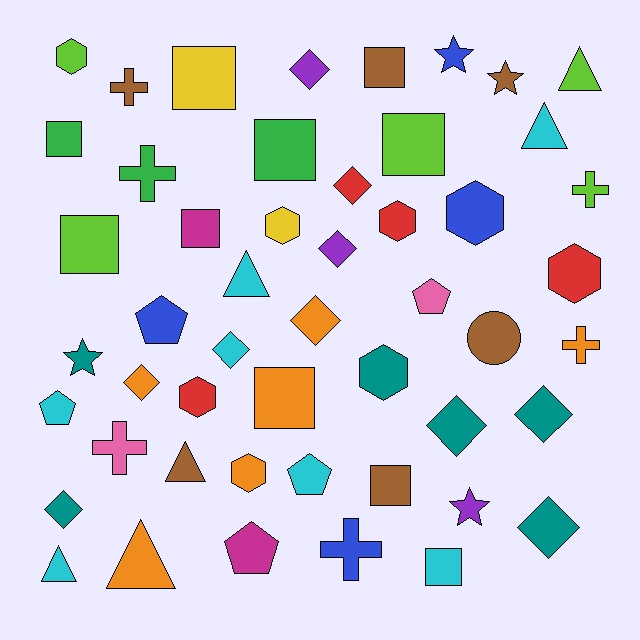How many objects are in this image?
There are 50 objects.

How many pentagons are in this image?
There are 5 pentagons.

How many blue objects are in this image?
There are 4 blue objects.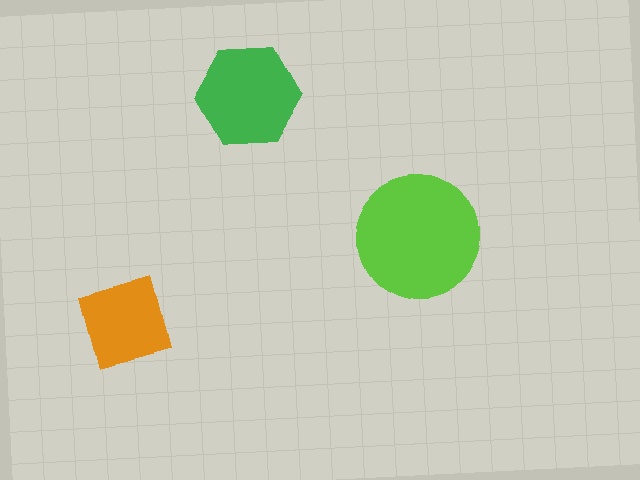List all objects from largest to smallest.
The lime circle, the green hexagon, the orange square.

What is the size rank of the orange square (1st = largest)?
3rd.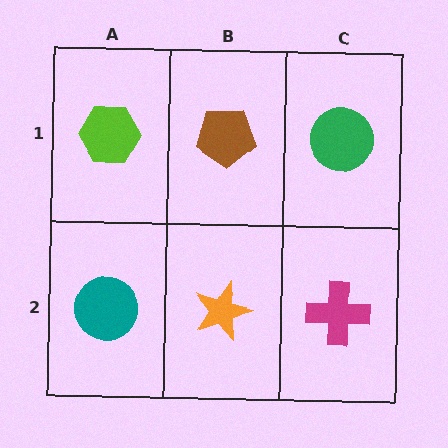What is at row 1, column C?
A green circle.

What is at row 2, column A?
A teal circle.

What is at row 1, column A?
A lime hexagon.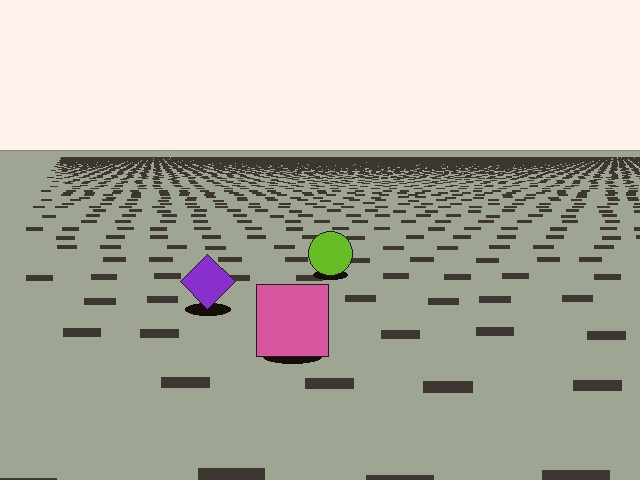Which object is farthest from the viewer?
The lime circle is farthest from the viewer. It appears smaller and the ground texture around it is denser.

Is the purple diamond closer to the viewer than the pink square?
No. The pink square is closer — you can tell from the texture gradient: the ground texture is coarser near it.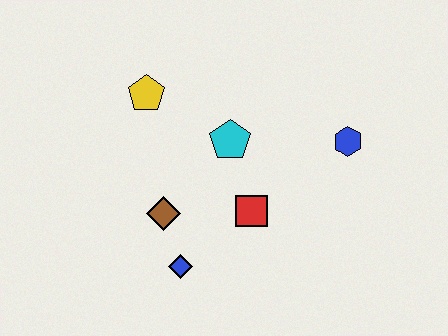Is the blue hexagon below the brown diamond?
No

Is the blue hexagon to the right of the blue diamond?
Yes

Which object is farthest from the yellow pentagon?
The blue hexagon is farthest from the yellow pentagon.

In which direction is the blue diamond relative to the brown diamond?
The blue diamond is below the brown diamond.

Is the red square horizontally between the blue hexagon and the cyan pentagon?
Yes